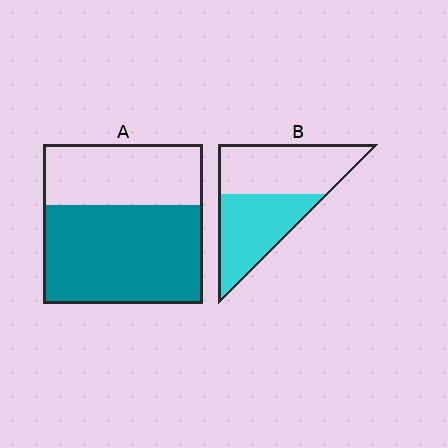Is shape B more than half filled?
Roughly half.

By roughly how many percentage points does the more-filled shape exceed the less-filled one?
By roughly 15 percentage points (A over B).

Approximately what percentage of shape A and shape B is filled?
A is approximately 60% and B is approximately 45%.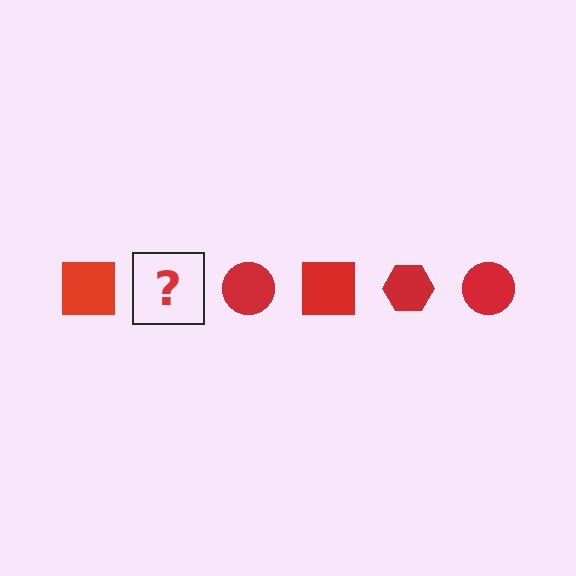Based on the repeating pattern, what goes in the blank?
The blank should be a red hexagon.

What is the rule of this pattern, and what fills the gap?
The rule is that the pattern cycles through square, hexagon, circle shapes in red. The gap should be filled with a red hexagon.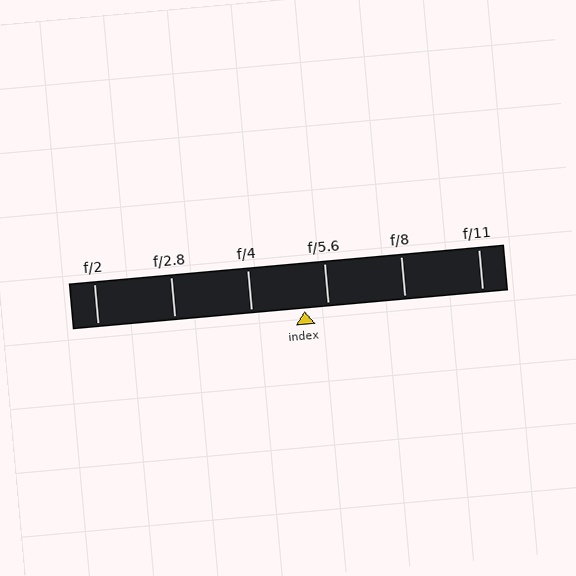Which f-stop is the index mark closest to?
The index mark is closest to f/5.6.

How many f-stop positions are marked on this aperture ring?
There are 6 f-stop positions marked.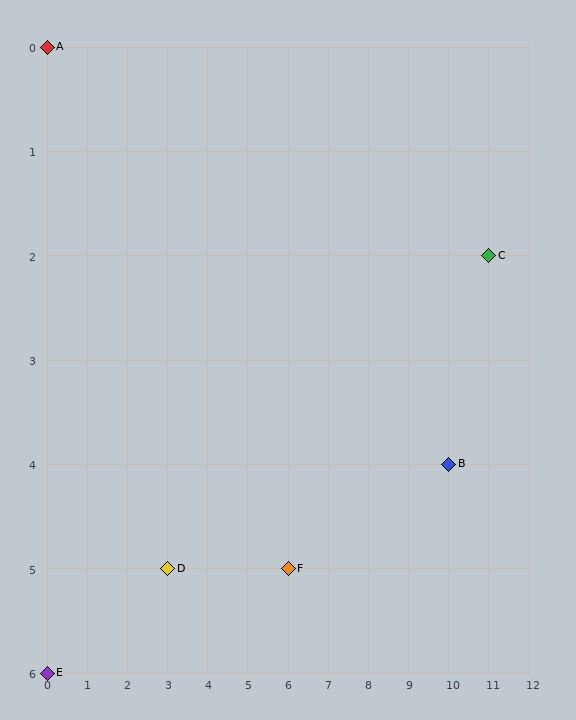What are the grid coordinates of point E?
Point E is at grid coordinates (0, 6).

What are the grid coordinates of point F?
Point F is at grid coordinates (6, 5).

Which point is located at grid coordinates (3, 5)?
Point D is at (3, 5).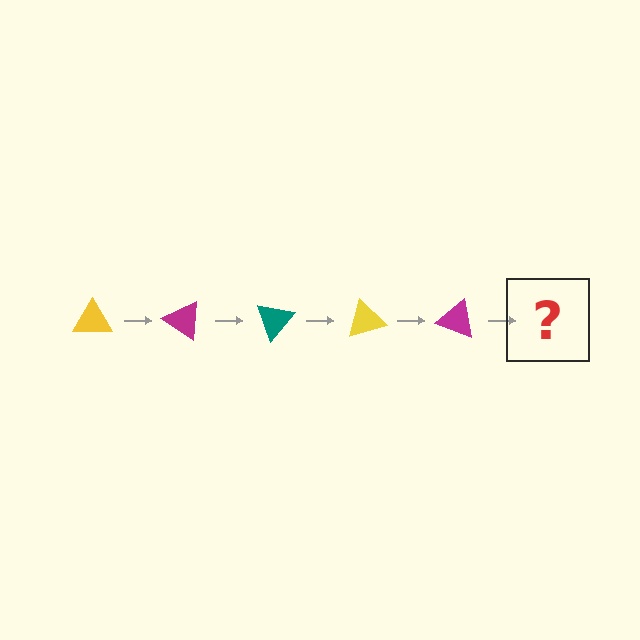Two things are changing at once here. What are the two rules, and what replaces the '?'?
The two rules are that it rotates 35 degrees each step and the color cycles through yellow, magenta, and teal. The '?' should be a teal triangle, rotated 175 degrees from the start.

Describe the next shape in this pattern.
It should be a teal triangle, rotated 175 degrees from the start.